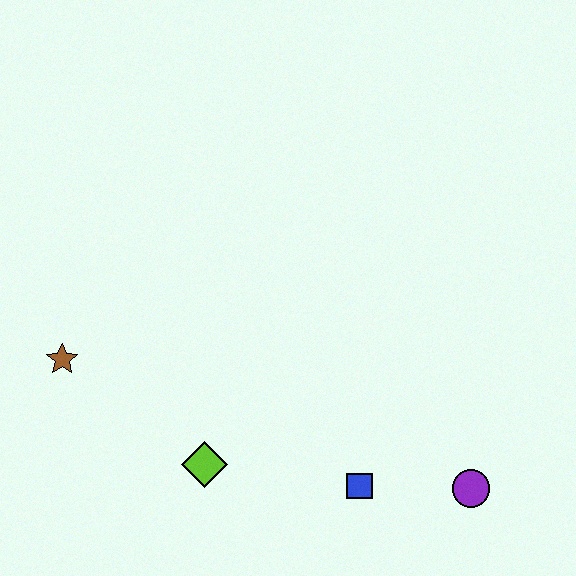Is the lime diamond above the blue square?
Yes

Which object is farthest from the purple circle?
The brown star is farthest from the purple circle.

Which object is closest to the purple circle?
The blue square is closest to the purple circle.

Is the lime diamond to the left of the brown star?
No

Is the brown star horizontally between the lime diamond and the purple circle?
No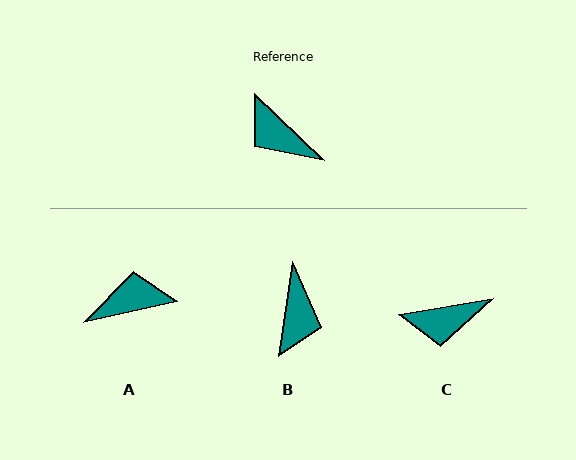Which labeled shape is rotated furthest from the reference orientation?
B, about 125 degrees away.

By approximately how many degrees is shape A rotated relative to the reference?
Approximately 123 degrees clockwise.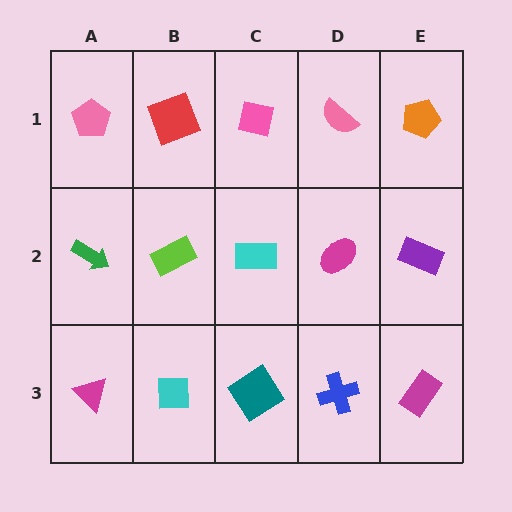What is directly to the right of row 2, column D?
A purple rectangle.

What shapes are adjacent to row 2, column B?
A red square (row 1, column B), a cyan square (row 3, column B), a green arrow (row 2, column A), a cyan rectangle (row 2, column C).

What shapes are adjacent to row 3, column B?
A lime rectangle (row 2, column B), a magenta triangle (row 3, column A), a teal diamond (row 3, column C).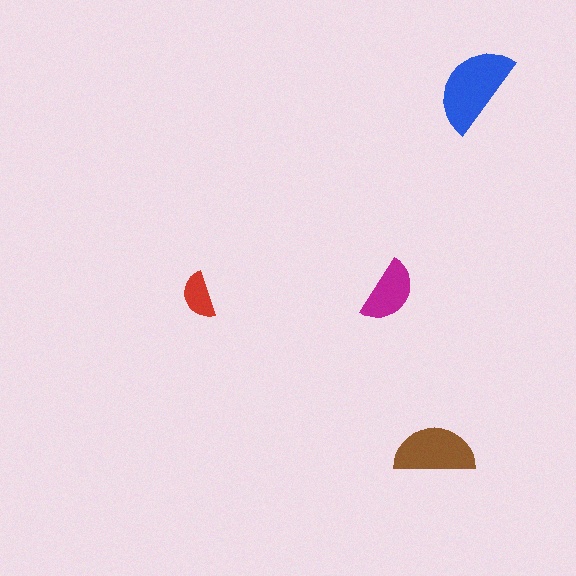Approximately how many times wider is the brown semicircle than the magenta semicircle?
About 1.5 times wider.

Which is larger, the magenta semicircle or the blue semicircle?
The blue one.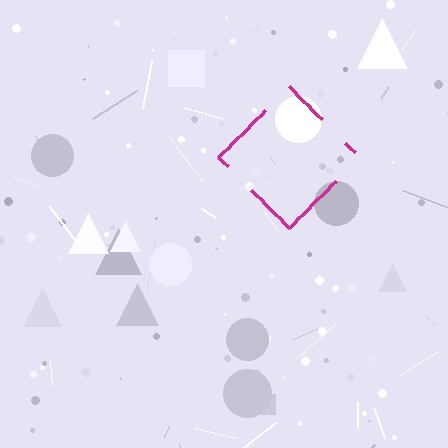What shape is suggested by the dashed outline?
The dashed outline suggests a diamond.